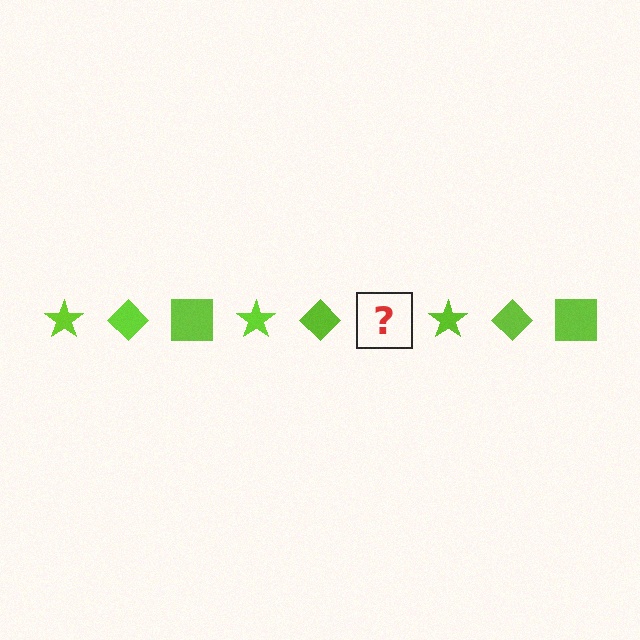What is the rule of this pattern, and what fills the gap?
The rule is that the pattern cycles through star, diamond, square shapes in lime. The gap should be filled with a lime square.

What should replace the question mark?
The question mark should be replaced with a lime square.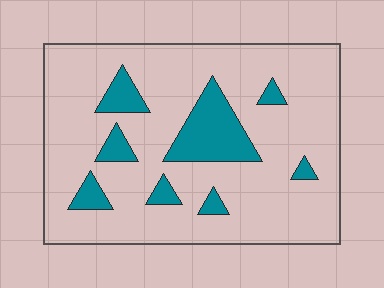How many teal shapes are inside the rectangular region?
8.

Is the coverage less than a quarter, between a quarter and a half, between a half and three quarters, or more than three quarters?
Less than a quarter.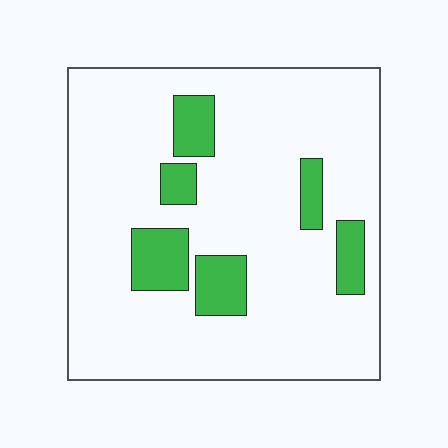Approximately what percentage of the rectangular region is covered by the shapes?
Approximately 15%.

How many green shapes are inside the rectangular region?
6.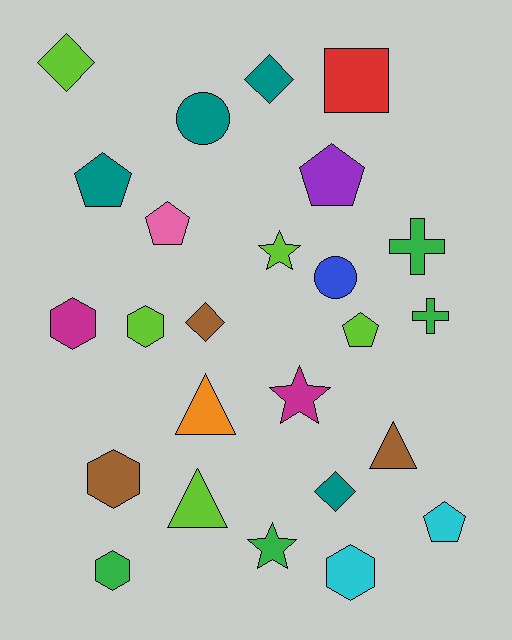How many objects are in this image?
There are 25 objects.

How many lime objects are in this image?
There are 5 lime objects.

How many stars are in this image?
There are 3 stars.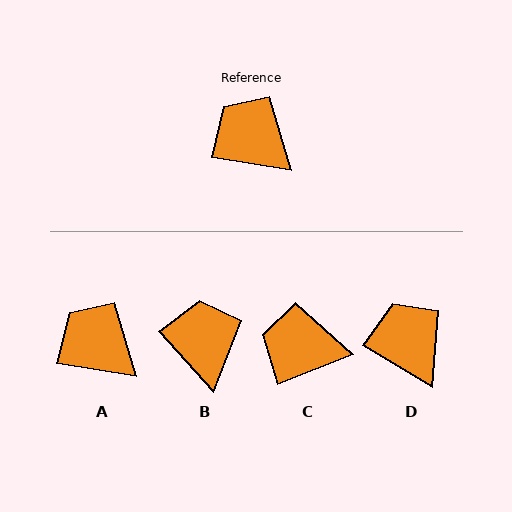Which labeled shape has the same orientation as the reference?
A.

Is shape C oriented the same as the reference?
No, it is off by about 31 degrees.